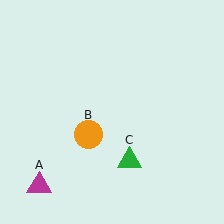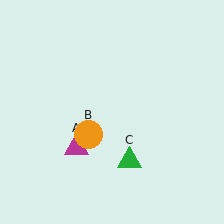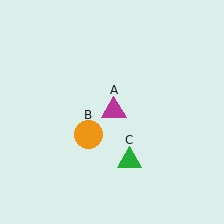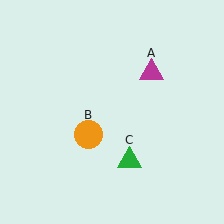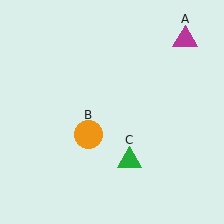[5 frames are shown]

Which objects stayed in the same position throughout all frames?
Orange circle (object B) and green triangle (object C) remained stationary.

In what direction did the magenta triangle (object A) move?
The magenta triangle (object A) moved up and to the right.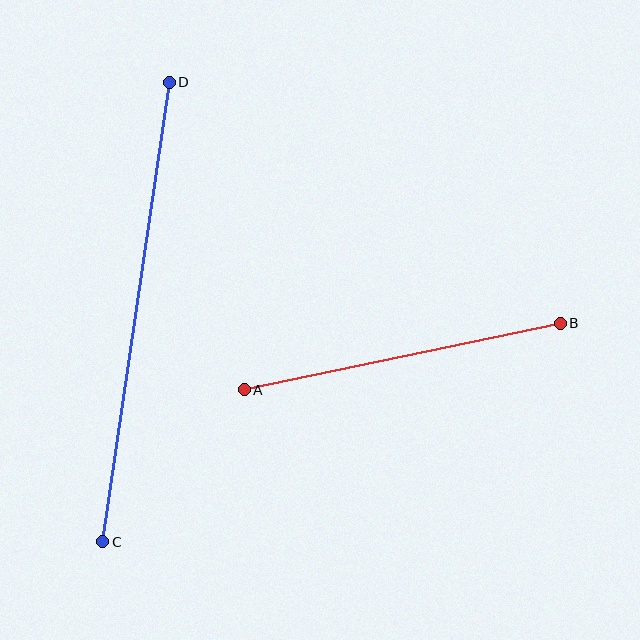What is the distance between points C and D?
The distance is approximately 464 pixels.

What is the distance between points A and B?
The distance is approximately 323 pixels.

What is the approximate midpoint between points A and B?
The midpoint is at approximately (402, 356) pixels.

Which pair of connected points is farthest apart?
Points C and D are farthest apart.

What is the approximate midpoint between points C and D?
The midpoint is at approximately (136, 312) pixels.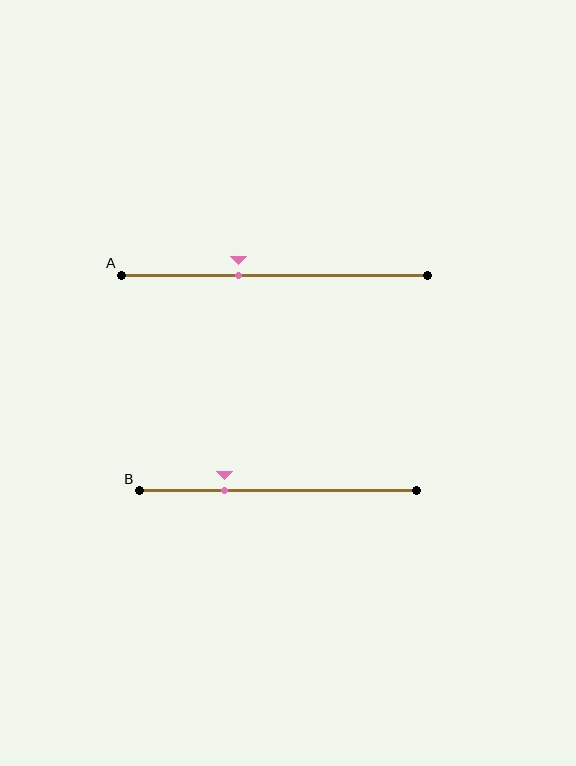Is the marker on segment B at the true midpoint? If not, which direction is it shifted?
No, the marker on segment B is shifted to the left by about 19% of the segment length.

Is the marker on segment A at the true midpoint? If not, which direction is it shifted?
No, the marker on segment A is shifted to the left by about 12% of the segment length.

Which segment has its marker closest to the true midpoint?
Segment A has its marker closest to the true midpoint.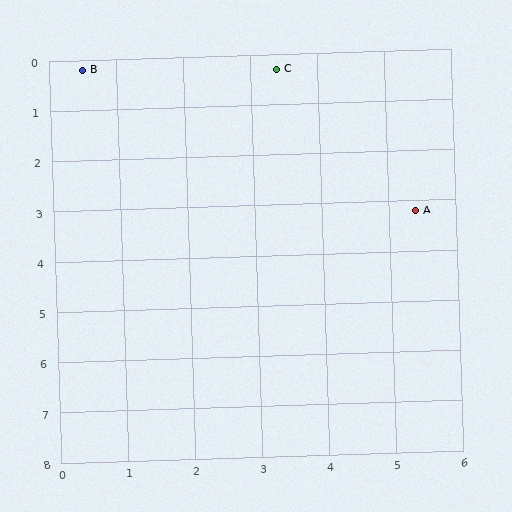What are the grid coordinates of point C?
Point C is at approximately (3.4, 0.3).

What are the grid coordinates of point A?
Point A is at approximately (5.4, 3.2).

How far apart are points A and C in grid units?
Points A and C are about 3.5 grid units apart.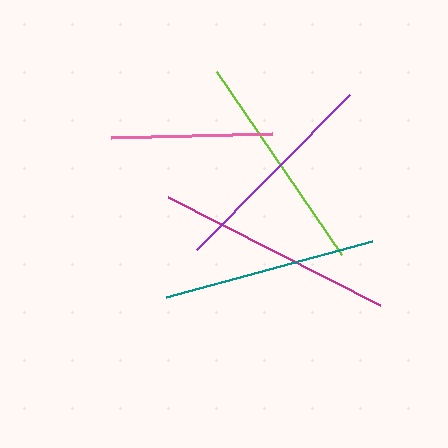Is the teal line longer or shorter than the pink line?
The teal line is longer than the pink line.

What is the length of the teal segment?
The teal segment is approximately 214 pixels long.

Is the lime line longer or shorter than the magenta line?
The magenta line is longer than the lime line.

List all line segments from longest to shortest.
From longest to shortest: magenta, lime, purple, teal, pink.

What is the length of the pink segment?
The pink segment is approximately 161 pixels long.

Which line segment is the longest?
The magenta line is the longest at approximately 238 pixels.